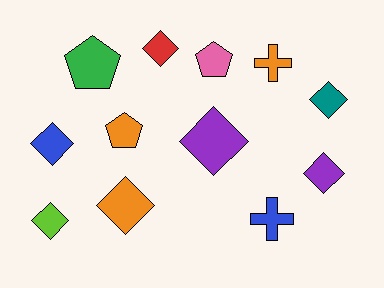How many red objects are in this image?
There is 1 red object.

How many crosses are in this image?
There are 2 crosses.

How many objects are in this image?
There are 12 objects.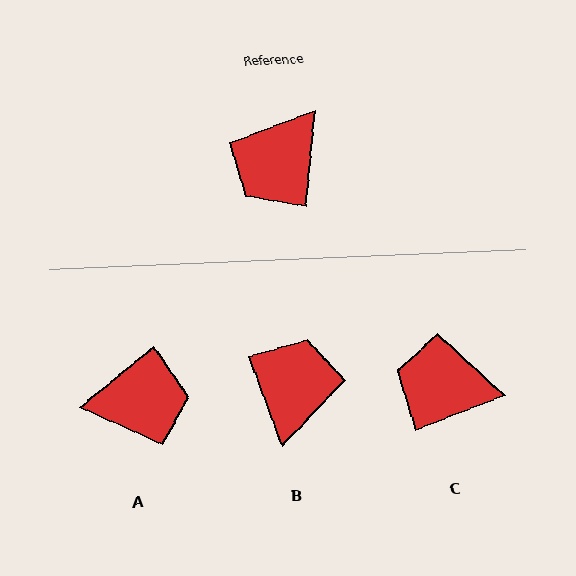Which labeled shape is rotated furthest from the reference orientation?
B, about 154 degrees away.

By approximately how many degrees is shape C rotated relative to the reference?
Approximately 63 degrees clockwise.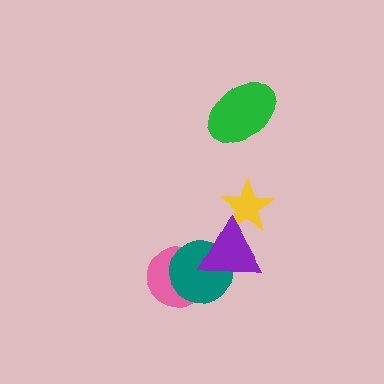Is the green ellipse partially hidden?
No, no other shape covers it.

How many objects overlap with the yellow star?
1 object overlaps with the yellow star.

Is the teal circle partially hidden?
Yes, it is partially covered by another shape.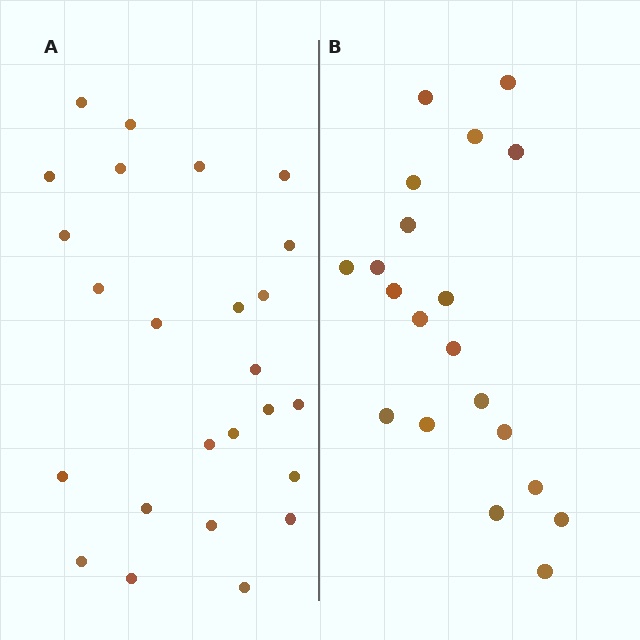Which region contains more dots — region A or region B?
Region A (the left region) has more dots.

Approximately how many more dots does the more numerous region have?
Region A has about 5 more dots than region B.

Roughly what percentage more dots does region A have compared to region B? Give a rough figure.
About 25% more.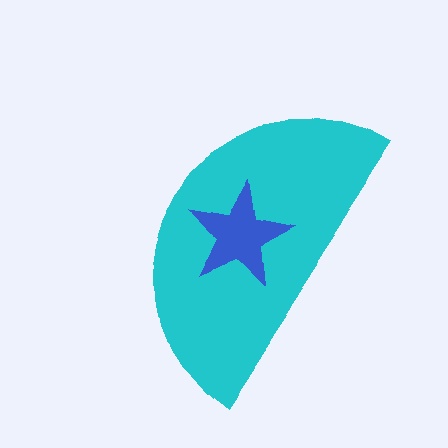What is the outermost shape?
The cyan semicircle.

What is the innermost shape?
The blue star.